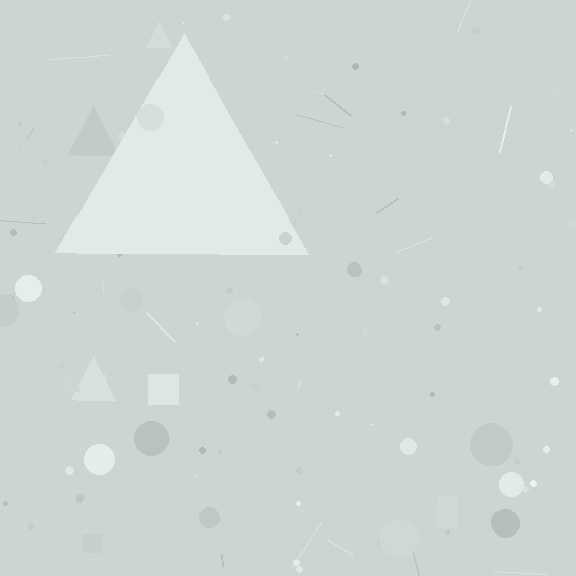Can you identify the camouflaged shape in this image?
The camouflaged shape is a triangle.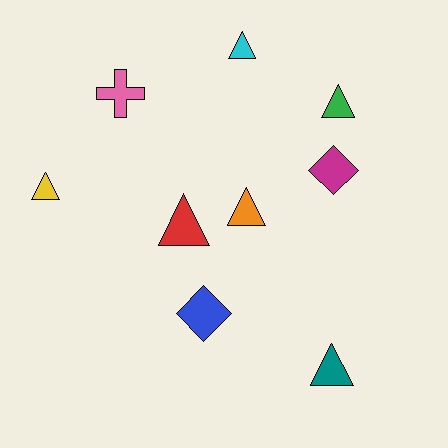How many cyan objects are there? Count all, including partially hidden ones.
There is 1 cyan object.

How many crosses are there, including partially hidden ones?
There is 1 cross.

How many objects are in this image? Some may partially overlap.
There are 9 objects.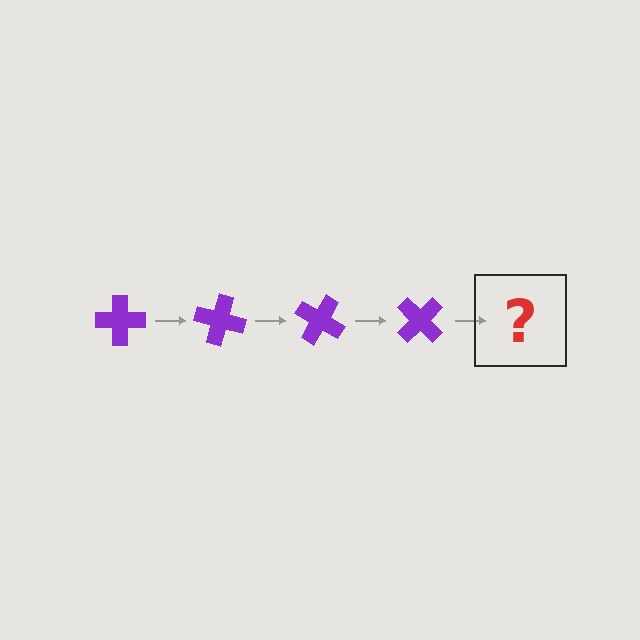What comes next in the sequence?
The next element should be a purple cross rotated 60 degrees.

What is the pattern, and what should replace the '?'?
The pattern is that the cross rotates 15 degrees each step. The '?' should be a purple cross rotated 60 degrees.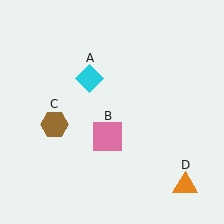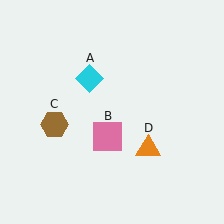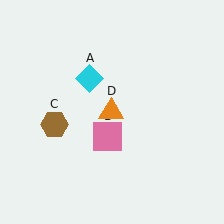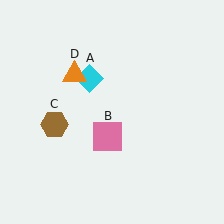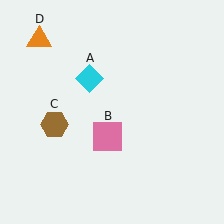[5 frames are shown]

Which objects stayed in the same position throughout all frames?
Cyan diamond (object A) and pink square (object B) and brown hexagon (object C) remained stationary.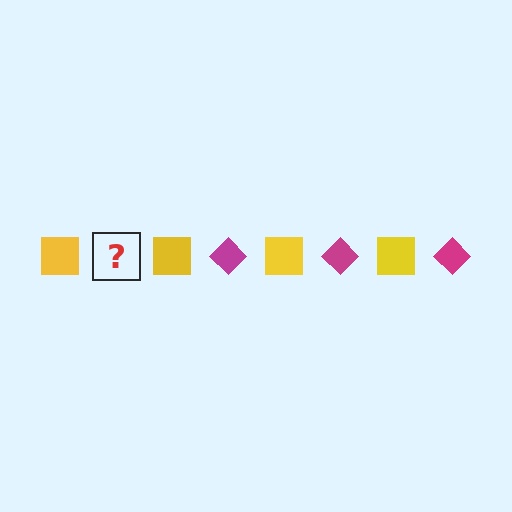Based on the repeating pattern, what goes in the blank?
The blank should be a magenta diamond.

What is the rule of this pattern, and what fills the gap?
The rule is that the pattern alternates between yellow square and magenta diamond. The gap should be filled with a magenta diamond.